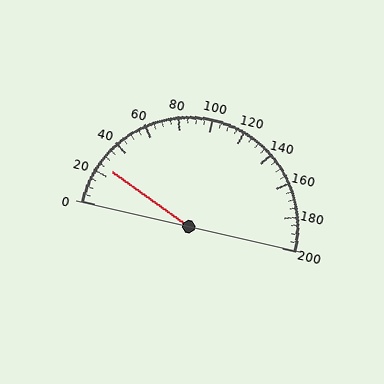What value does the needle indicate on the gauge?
The needle indicates approximately 25.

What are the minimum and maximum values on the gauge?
The gauge ranges from 0 to 200.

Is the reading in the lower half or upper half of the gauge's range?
The reading is in the lower half of the range (0 to 200).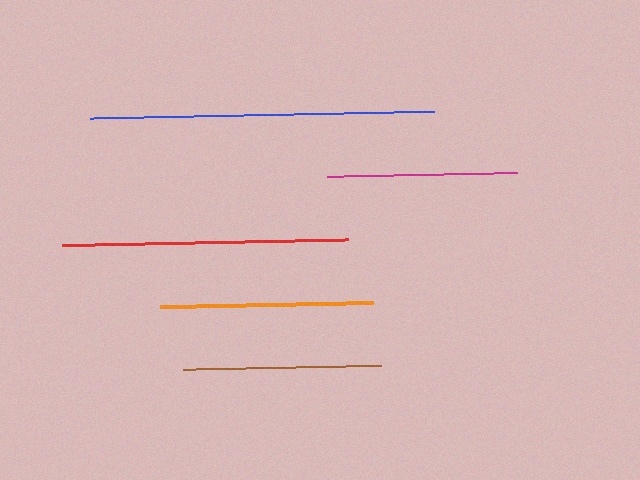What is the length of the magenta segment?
The magenta segment is approximately 190 pixels long.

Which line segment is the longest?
The blue line is the longest at approximately 345 pixels.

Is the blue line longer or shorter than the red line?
The blue line is longer than the red line.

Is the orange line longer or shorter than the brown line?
The orange line is longer than the brown line.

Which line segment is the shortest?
The magenta line is the shortest at approximately 190 pixels.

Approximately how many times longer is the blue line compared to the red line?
The blue line is approximately 1.2 times the length of the red line.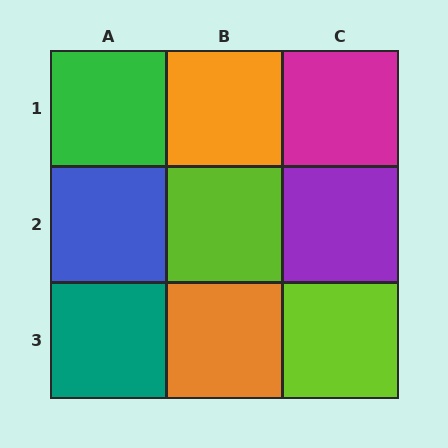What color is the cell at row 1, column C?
Magenta.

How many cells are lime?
2 cells are lime.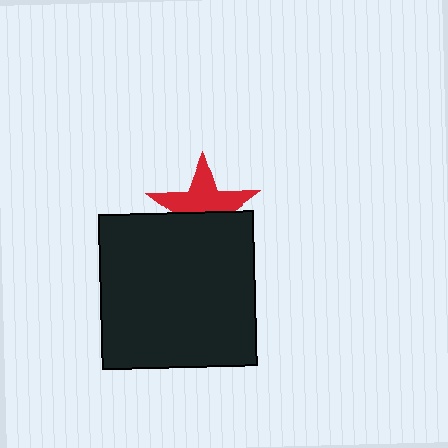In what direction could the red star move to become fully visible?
The red star could move up. That would shift it out from behind the black square entirely.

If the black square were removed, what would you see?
You would see the complete red star.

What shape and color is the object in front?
The object in front is a black square.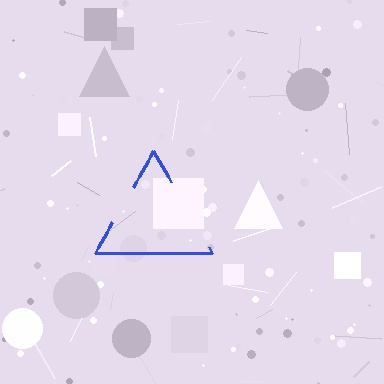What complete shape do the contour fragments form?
The contour fragments form a triangle.